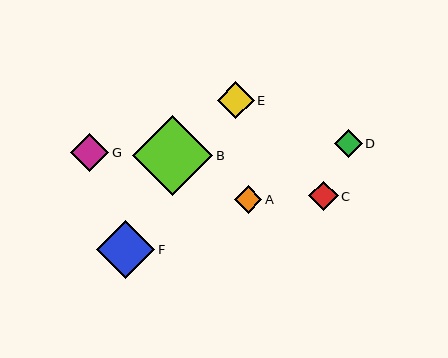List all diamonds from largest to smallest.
From largest to smallest: B, F, G, E, C, D, A.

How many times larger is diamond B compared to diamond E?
Diamond B is approximately 2.2 times the size of diamond E.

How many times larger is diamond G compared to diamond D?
Diamond G is approximately 1.3 times the size of diamond D.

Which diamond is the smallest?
Diamond A is the smallest with a size of approximately 27 pixels.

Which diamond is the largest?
Diamond B is the largest with a size of approximately 80 pixels.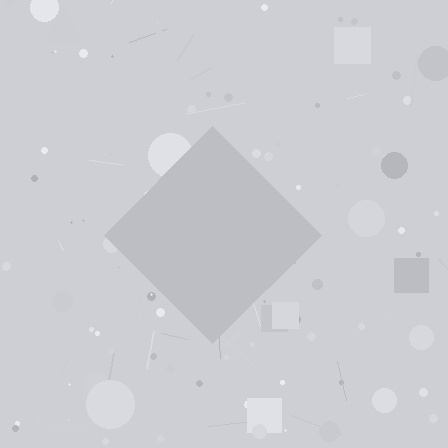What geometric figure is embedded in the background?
A diamond is embedded in the background.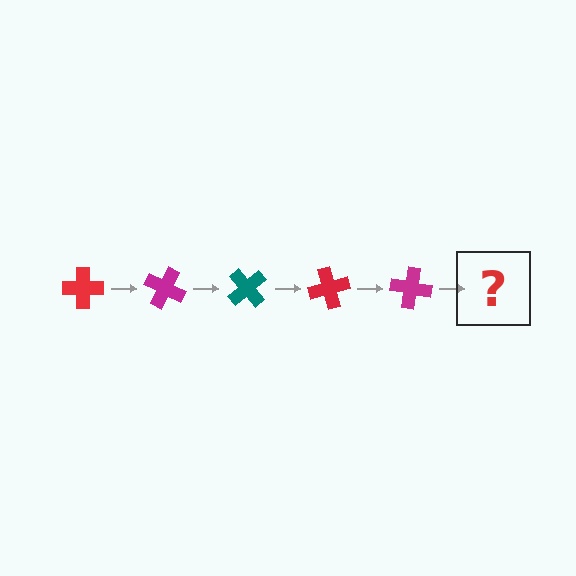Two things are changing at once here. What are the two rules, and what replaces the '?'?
The two rules are that it rotates 25 degrees each step and the color cycles through red, magenta, and teal. The '?' should be a teal cross, rotated 125 degrees from the start.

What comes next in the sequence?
The next element should be a teal cross, rotated 125 degrees from the start.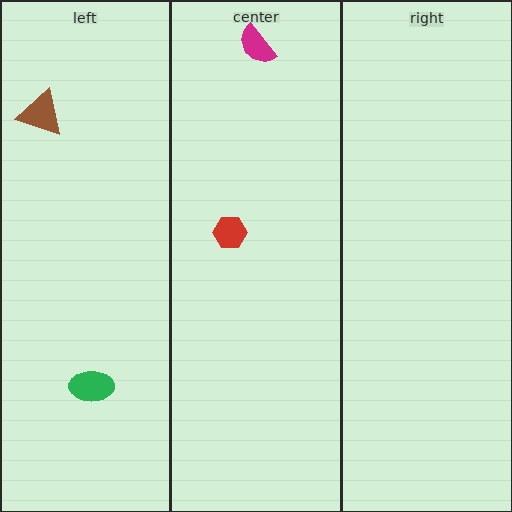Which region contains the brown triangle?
The left region.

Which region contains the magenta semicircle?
The center region.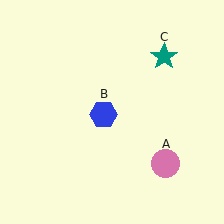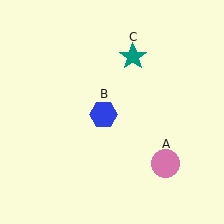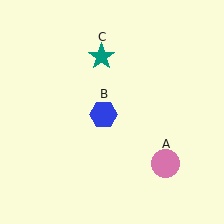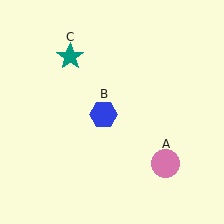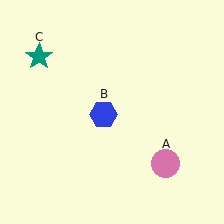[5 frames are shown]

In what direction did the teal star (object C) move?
The teal star (object C) moved left.